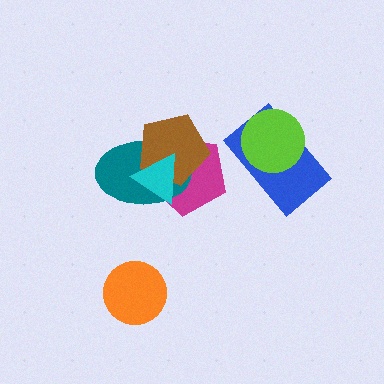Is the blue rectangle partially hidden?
Yes, it is partially covered by another shape.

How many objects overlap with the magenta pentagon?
3 objects overlap with the magenta pentagon.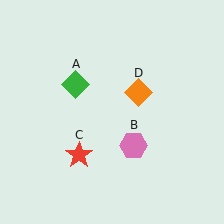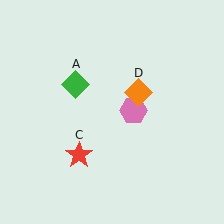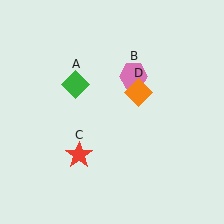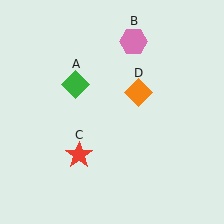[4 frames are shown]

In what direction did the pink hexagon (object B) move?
The pink hexagon (object B) moved up.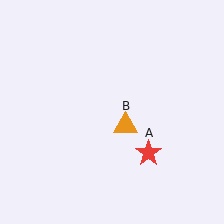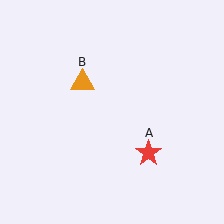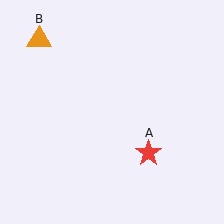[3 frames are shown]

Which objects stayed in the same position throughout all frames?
Red star (object A) remained stationary.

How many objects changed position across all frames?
1 object changed position: orange triangle (object B).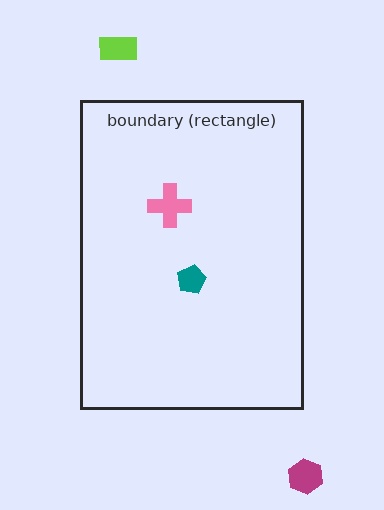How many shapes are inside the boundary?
2 inside, 2 outside.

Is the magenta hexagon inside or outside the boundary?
Outside.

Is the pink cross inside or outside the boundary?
Inside.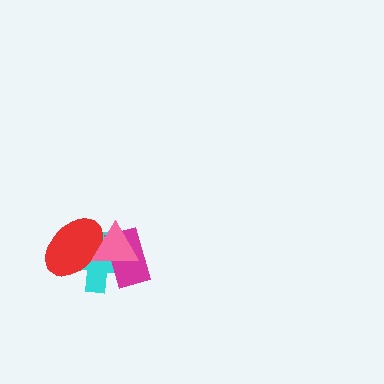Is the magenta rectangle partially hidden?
Yes, it is partially covered by another shape.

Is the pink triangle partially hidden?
No, no other shape covers it.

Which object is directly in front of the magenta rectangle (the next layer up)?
The red ellipse is directly in front of the magenta rectangle.